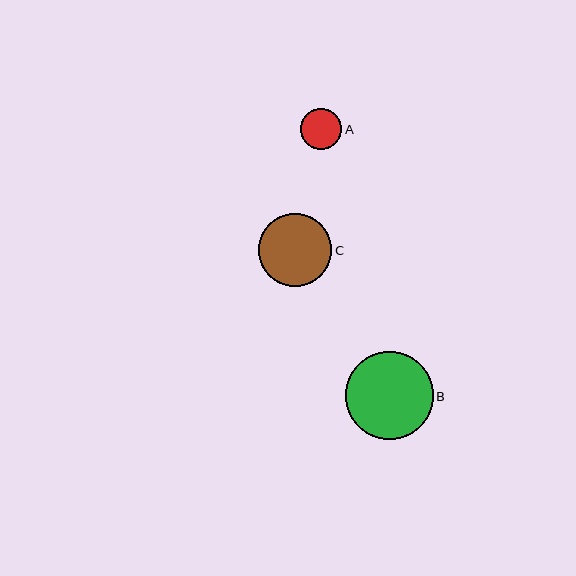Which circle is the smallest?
Circle A is the smallest with a size of approximately 41 pixels.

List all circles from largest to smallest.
From largest to smallest: B, C, A.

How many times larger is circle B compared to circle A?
Circle B is approximately 2.1 times the size of circle A.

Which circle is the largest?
Circle B is the largest with a size of approximately 88 pixels.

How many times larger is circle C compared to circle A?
Circle C is approximately 1.8 times the size of circle A.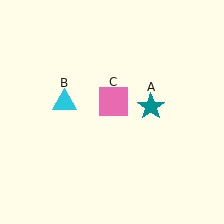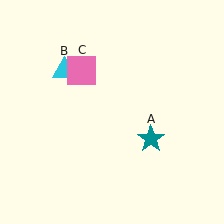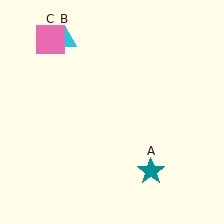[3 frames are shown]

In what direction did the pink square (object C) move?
The pink square (object C) moved up and to the left.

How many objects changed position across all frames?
3 objects changed position: teal star (object A), cyan triangle (object B), pink square (object C).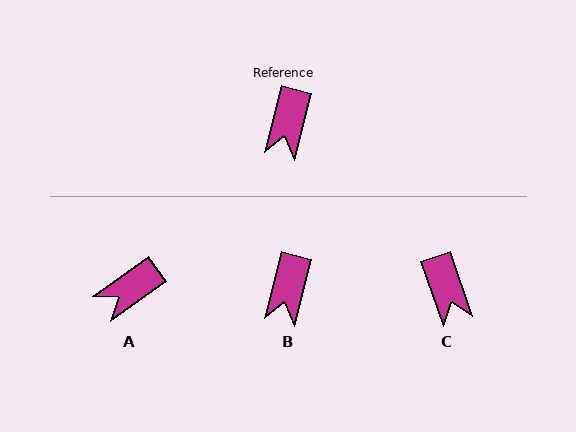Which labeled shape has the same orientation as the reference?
B.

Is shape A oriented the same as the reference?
No, it is off by about 40 degrees.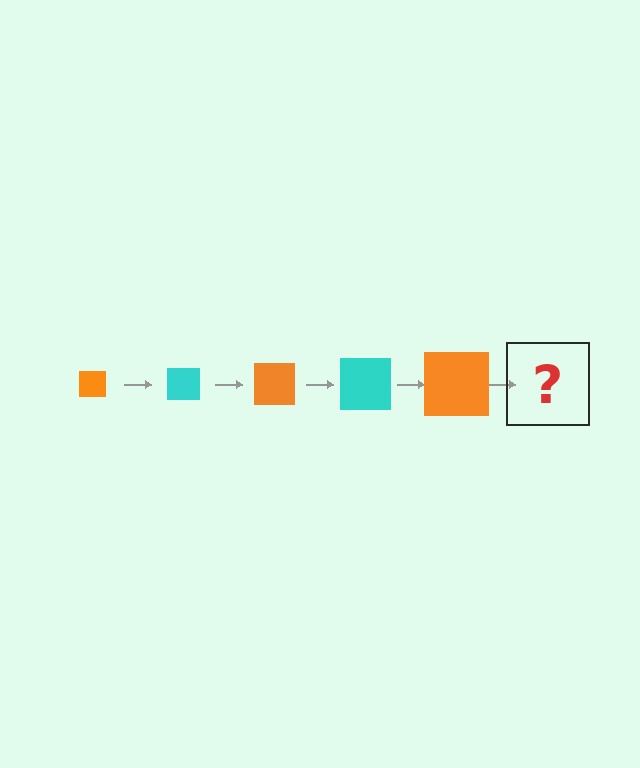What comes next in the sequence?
The next element should be a cyan square, larger than the previous one.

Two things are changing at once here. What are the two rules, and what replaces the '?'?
The two rules are that the square grows larger each step and the color cycles through orange and cyan. The '?' should be a cyan square, larger than the previous one.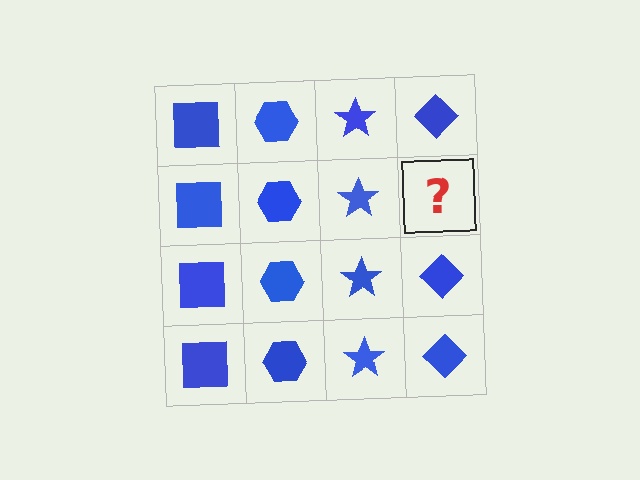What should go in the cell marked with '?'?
The missing cell should contain a blue diamond.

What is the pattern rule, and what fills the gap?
The rule is that each column has a consistent shape. The gap should be filled with a blue diamond.